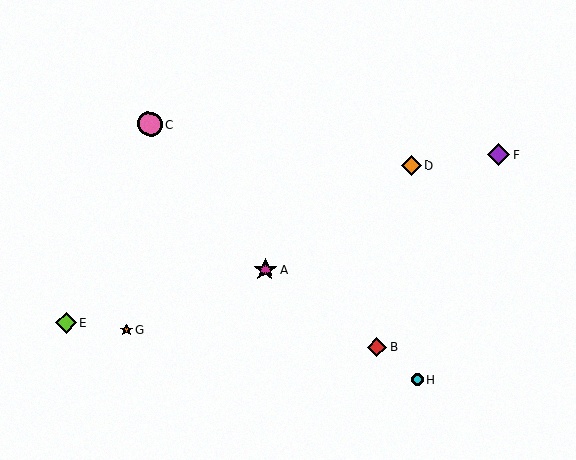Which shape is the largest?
The pink circle (labeled C) is the largest.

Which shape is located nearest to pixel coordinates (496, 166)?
The purple diamond (labeled F) at (498, 155) is nearest to that location.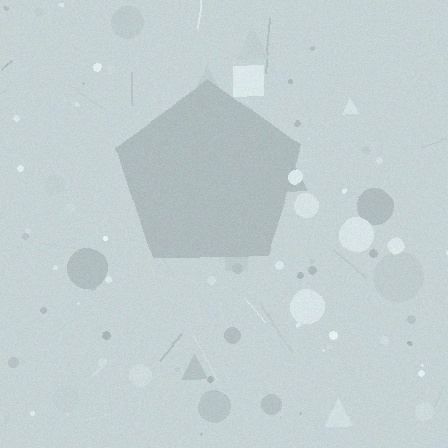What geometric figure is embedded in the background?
A pentagon is embedded in the background.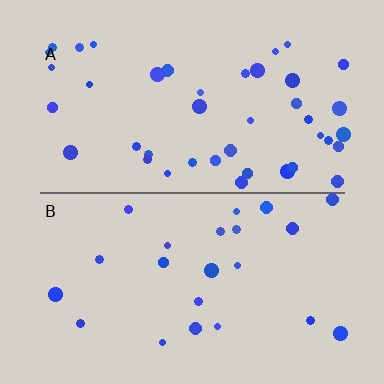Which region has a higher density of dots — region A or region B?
A (the top).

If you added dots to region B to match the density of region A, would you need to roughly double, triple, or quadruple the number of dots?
Approximately double.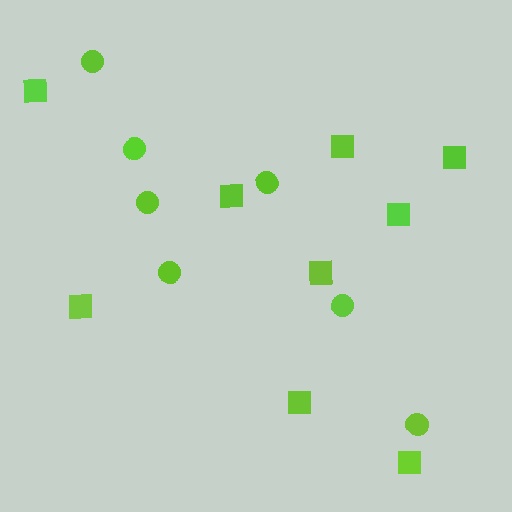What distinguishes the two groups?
There are 2 groups: one group of circles (7) and one group of squares (9).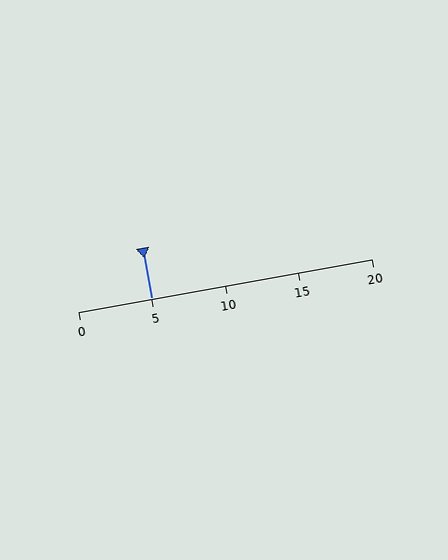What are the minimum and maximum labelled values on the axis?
The axis runs from 0 to 20.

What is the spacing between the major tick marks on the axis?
The major ticks are spaced 5 apart.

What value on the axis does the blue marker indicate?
The marker indicates approximately 5.